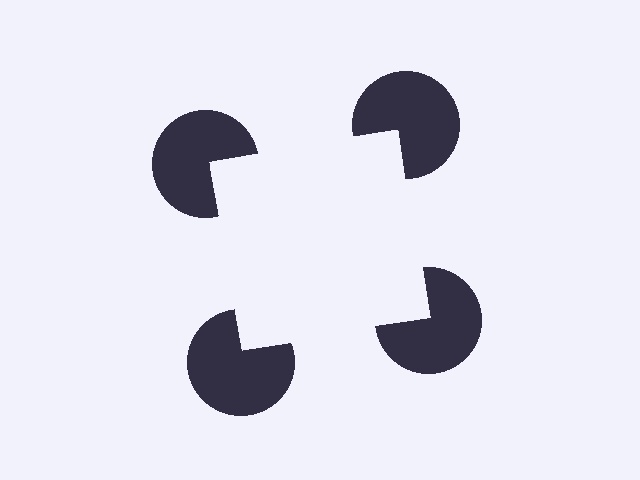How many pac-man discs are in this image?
There are 4 — one at each vertex of the illusory square.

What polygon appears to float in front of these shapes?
An illusory square — its edges are inferred from the aligned wedge cuts in the pac-man discs, not physically drawn.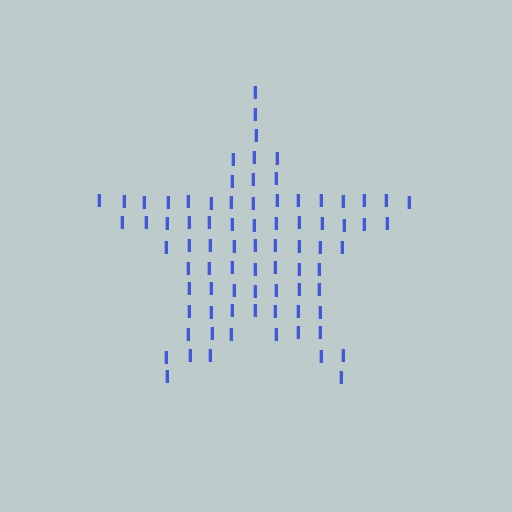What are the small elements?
The small elements are letter I's.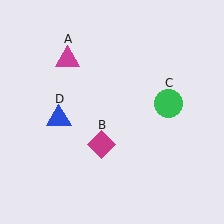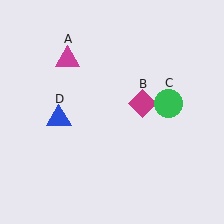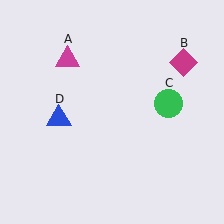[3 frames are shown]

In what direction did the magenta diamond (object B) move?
The magenta diamond (object B) moved up and to the right.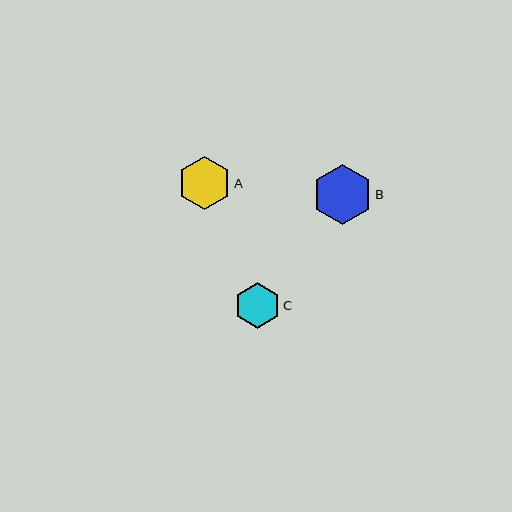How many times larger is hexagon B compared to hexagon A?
Hexagon B is approximately 1.1 times the size of hexagon A.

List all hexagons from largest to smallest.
From largest to smallest: B, A, C.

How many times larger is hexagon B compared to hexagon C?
Hexagon B is approximately 1.3 times the size of hexagon C.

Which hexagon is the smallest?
Hexagon C is the smallest with a size of approximately 45 pixels.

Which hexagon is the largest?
Hexagon B is the largest with a size of approximately 59 pixels.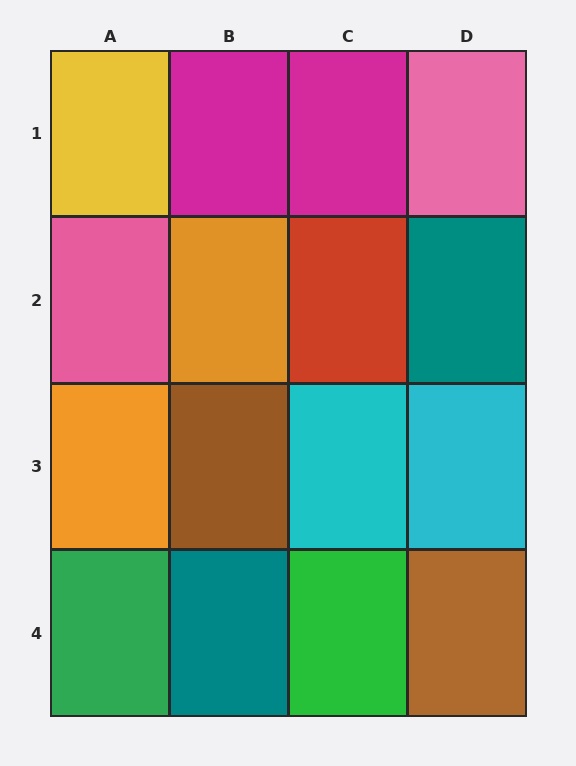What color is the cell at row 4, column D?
Brown.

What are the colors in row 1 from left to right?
Yellow, magenta, magenta, pink.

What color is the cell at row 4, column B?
Teal.